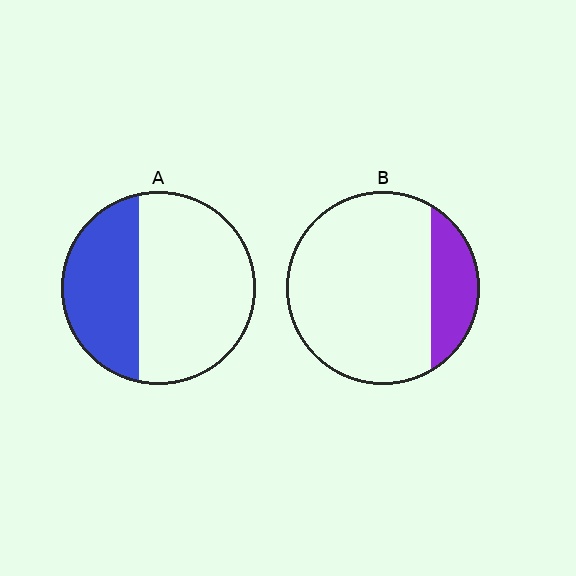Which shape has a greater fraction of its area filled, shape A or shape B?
Shape A.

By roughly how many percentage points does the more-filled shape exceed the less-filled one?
By roughly 20 percentage points (A over B).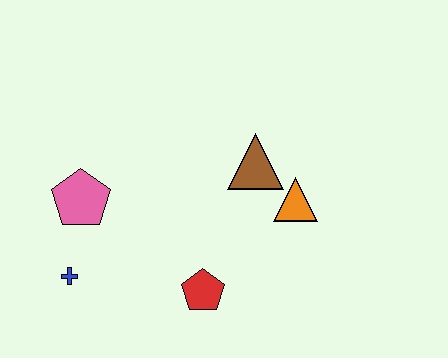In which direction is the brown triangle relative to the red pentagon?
The brown triangle is above the red pentagon.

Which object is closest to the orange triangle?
The brown triangle is closest to the orange triangle.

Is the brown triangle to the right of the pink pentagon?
Yes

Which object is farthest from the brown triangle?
The blue cross is farthest from the brown triangle.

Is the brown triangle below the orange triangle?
No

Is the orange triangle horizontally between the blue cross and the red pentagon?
No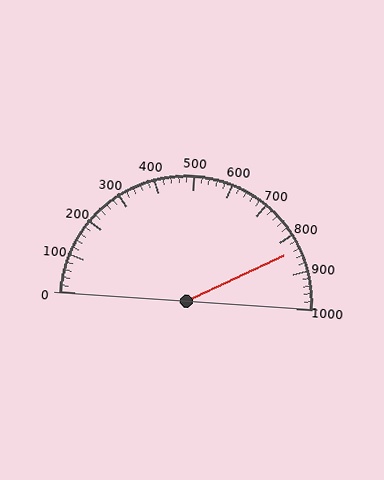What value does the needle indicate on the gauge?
The needle indicates approximately 840.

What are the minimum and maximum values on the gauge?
The gauge ranges from 0 to 1000.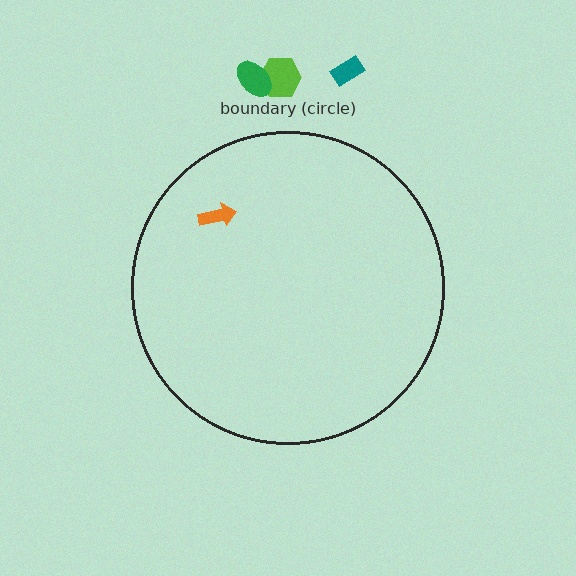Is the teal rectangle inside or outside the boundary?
Outside.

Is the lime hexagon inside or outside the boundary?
Outside.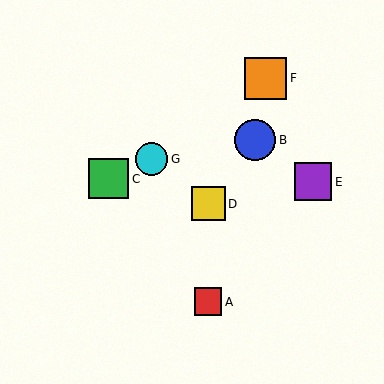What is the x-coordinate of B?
Object B is at x≈255.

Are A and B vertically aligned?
No, A is at x≈208 and B is at x≈255.